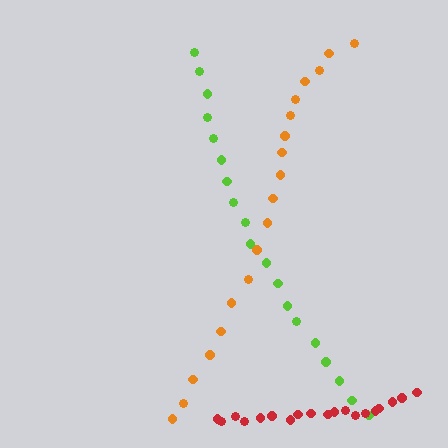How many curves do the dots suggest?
There are 3 distinct paths.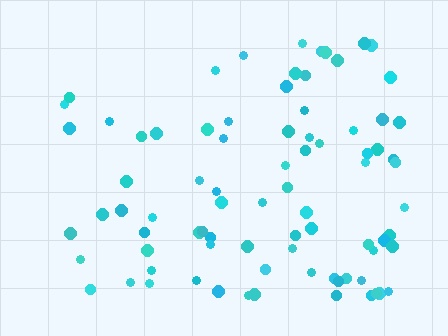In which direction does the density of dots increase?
From left to right, with the right side densest.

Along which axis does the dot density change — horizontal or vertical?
Horizontal.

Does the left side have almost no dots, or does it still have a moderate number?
Still a moderate number, just noticeably fewer than the right.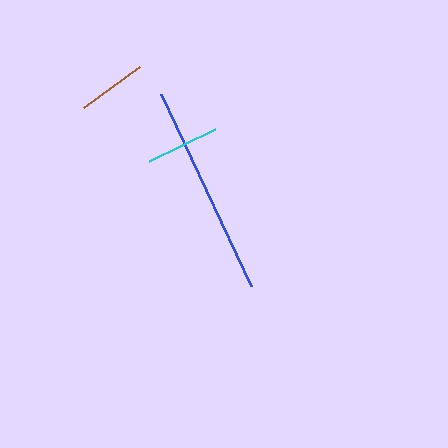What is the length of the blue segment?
The blue segment is approximately 211 pixels long.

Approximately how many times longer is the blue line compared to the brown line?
The blue line is approximately 3.0 times the length of the brown line.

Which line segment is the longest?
The blue line is the longest at approximately 211 pixels.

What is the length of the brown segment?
The brown segment is approximately 70 pixels long.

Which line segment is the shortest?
The brown line is the shortest at approximately 70 pixels.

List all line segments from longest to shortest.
From longest to shortest: blue, cyan, brown.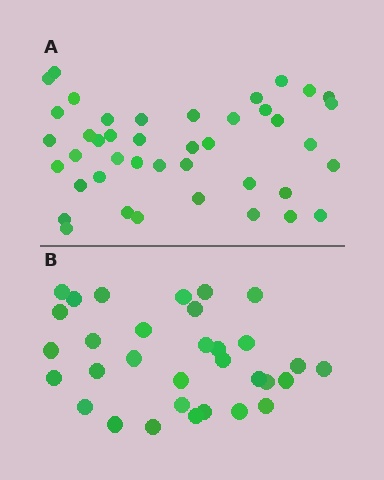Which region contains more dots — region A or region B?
Region A (the top region) has more dots.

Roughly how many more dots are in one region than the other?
Region A has roughly 10 or so more dots than region B.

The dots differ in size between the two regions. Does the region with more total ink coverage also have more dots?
No. Region B has more total ink coverage because its dots are larger, but region A actually contains more individual dots. Total area can be misleading — the number of items is what matters here.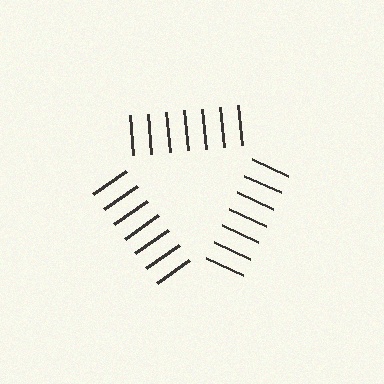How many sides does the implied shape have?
3 sides — the line-ends trace a triangle.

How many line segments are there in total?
21 — 7 along each of the 3 edges.